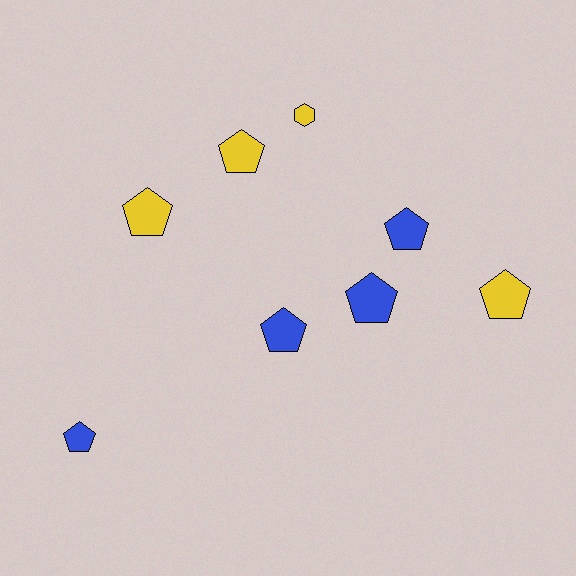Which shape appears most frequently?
Pentagon, with 7 objects.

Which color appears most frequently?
Yellow, with 4 objects.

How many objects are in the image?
There are 8 objects.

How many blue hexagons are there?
There are no blue hexagons.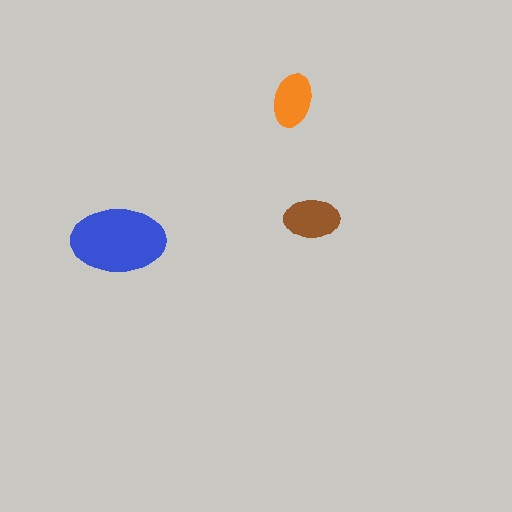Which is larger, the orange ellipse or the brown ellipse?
The brown one.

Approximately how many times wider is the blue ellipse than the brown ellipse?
About 1.5 times wider.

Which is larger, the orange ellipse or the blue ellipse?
The blue one.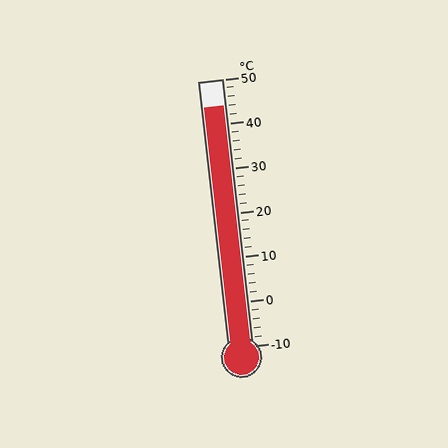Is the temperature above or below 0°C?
The temperature is above 0°C.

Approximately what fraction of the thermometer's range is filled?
The thermometer is filled to approximately 90% of its range.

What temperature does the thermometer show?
The thermometer shows approximately 44°C.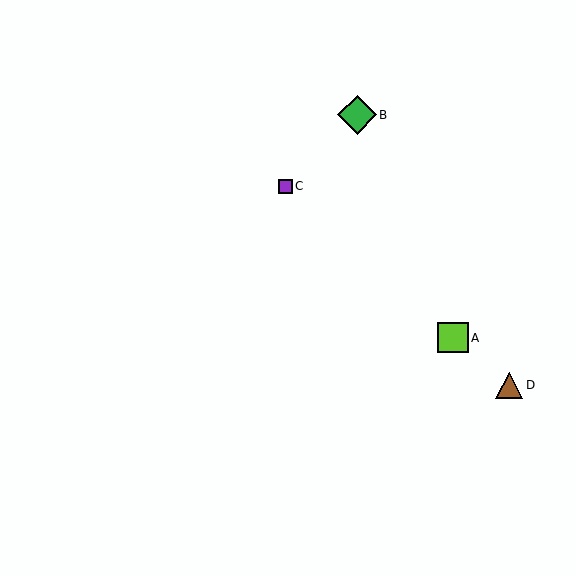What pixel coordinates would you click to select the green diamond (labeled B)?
Click at (357, 115) to select the green diamond B.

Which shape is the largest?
The green diamond (labeled B) is the largest.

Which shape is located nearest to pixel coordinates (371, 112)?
The green diamond (labeled B) at (357, 115) is nearest to that location.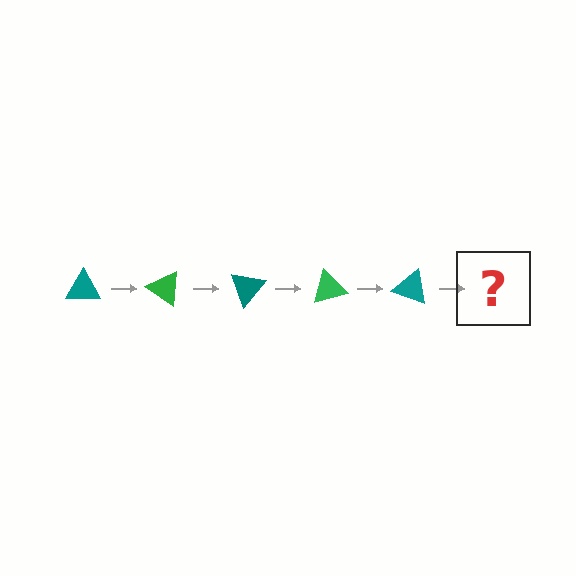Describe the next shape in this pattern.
It should be a green triangle, rotated 175 degrees from the start.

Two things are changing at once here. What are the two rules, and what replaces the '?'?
The two rules are that it rotates 35 degrees each step and the color cycles through teal and green. The '?' should be a green triangle, rotated 175 degrees from the start.